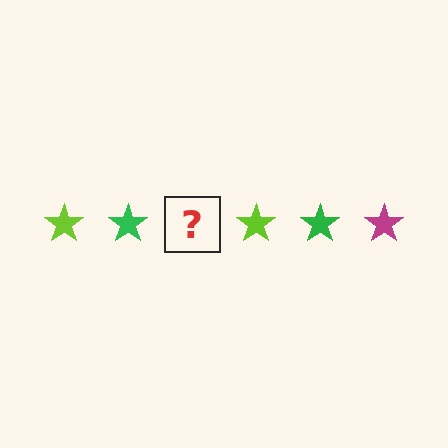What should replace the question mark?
The question mark should be replaced with a magenta star.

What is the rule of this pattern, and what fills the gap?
The rule is that the pattern cycles through lime, green, magenta stars. The gap should be filled with a magenta star.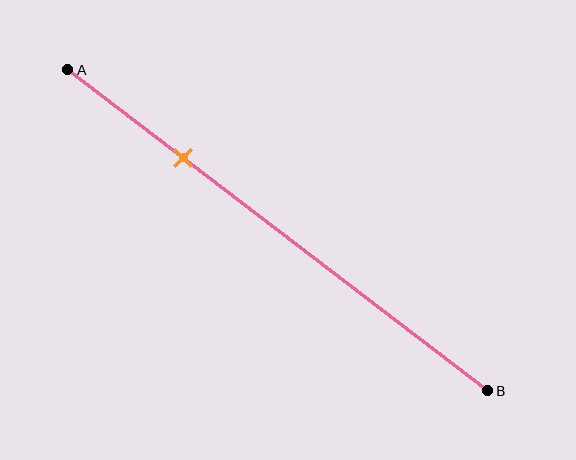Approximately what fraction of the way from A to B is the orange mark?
The orange mark is approximately 25% of the way from A to B.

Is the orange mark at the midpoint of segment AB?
No, the mark is at about 25% from A, not at the 50% midpoint.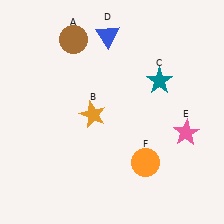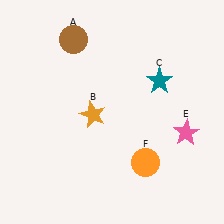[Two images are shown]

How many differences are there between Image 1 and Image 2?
There is 1 difference between the two images.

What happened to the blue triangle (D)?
The blue triangle (D) was removed in Image 2. It was in the top-left area of Image 1.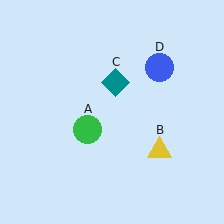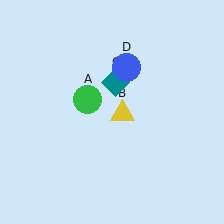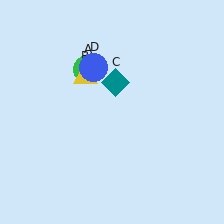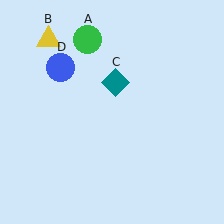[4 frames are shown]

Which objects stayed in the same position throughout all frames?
Teal diamond (object C) remained stationary.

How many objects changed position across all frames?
3 objects changed position: green circle (object A), yellow triangle (object B), blue circle (object D).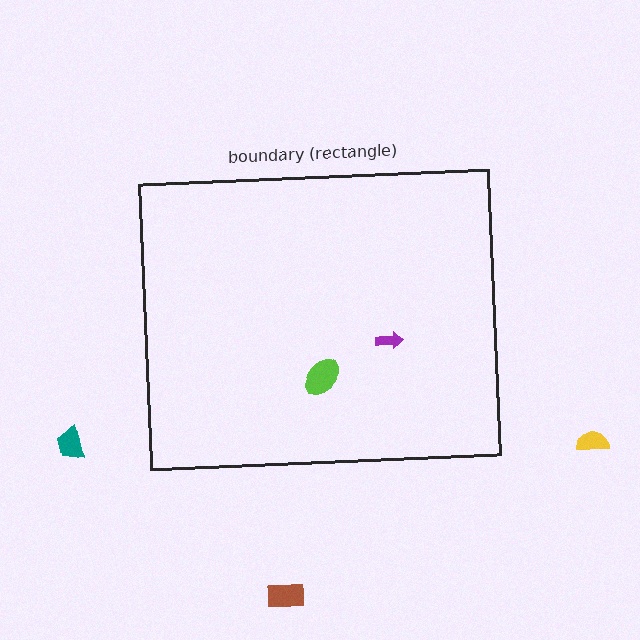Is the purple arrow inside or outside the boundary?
Inside.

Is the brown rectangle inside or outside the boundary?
Outside.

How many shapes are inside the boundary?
2 inside, 3 outside.